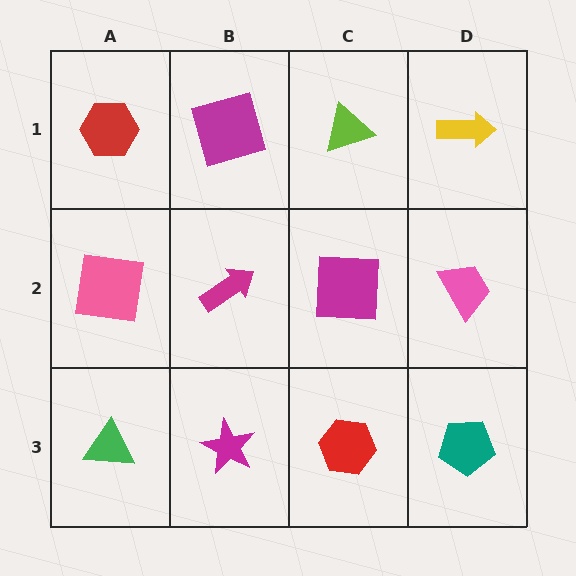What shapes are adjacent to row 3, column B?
A magenta arrow (row 2, column B), a green triangle (row 3, column A), a red hexagon (row 3, column C).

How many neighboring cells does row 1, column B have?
3.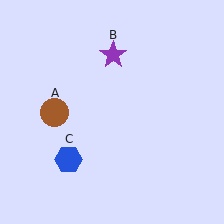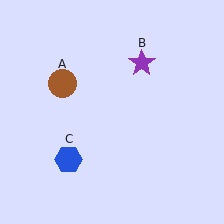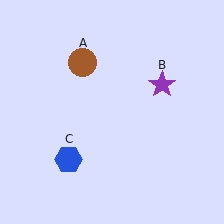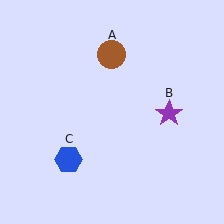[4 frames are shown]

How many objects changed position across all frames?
2 objects changed position: brown circle (object A), purple star (object B).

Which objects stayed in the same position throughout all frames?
Blue hexagon (object C) remained stationary.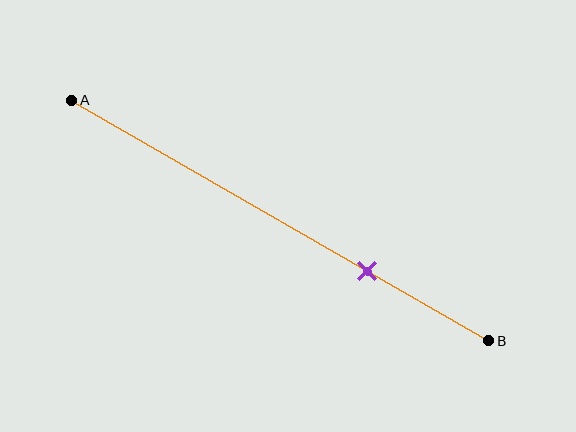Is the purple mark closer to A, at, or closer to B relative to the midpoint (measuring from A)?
The purple mark is closer to point B than the midpoint of segment AB.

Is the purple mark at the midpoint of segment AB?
No, the mark is at about 70% from A, not at the 50% midpoint.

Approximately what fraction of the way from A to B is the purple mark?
The purple mark is approximately 70% of the way from A to B.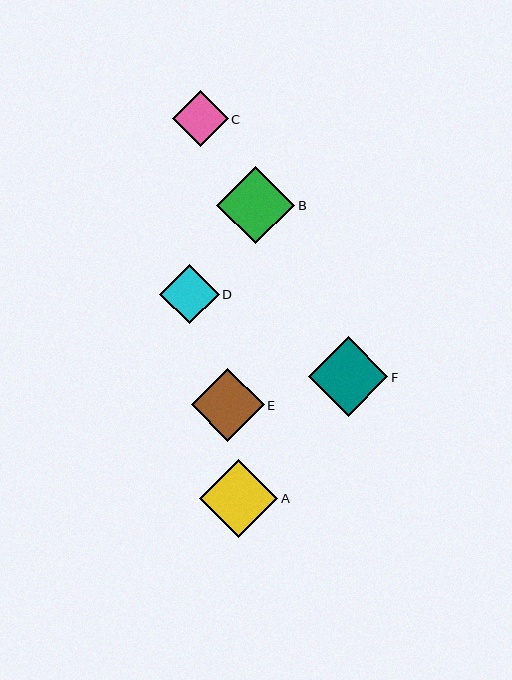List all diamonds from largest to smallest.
From largest to smallest: F, A, B, E, D, C.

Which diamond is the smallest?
Diamond C is the smallest with a size of approximately 56 pixels.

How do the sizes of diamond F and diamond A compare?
Diamond F and diamond A are approximately the same size.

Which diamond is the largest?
Diamond F is the largest with a size of approximately 80 pixels.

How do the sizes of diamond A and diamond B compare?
Diamond A and diamond B are approximately the same size.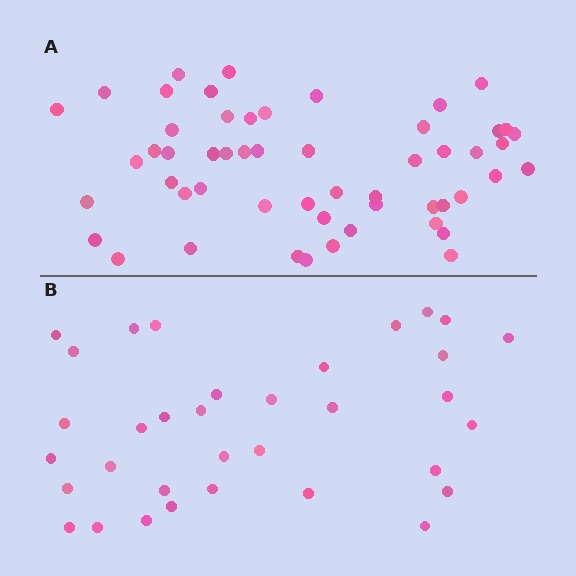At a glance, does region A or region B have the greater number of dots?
Region A (the top region) has more dots.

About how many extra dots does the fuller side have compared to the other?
Region A has approximately 20 more dots than region B.